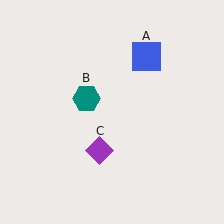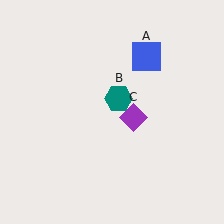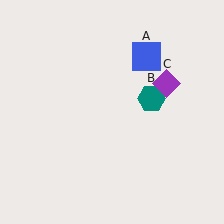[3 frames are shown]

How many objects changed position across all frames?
2 objects changed position: teal hexagon (object B), purple diamond (object C).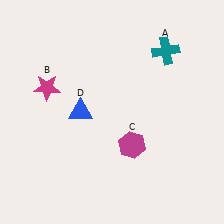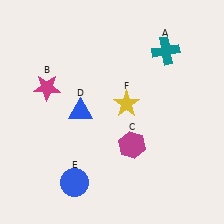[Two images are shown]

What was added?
A blue circle (E), a yellow star (F) were added in Image 2.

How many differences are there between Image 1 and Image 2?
There are 2 differences between the two images.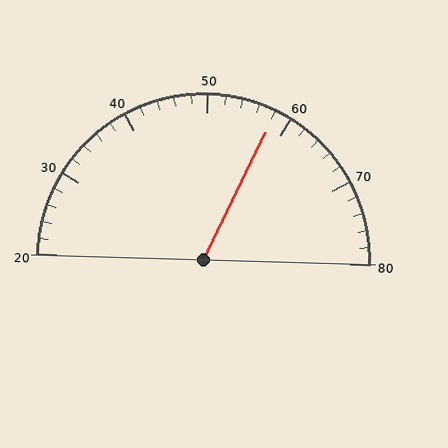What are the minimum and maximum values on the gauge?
The gauge ranges from 20 to 80.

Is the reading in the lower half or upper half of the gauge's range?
The reading is in the upper half of the range (20 to 80).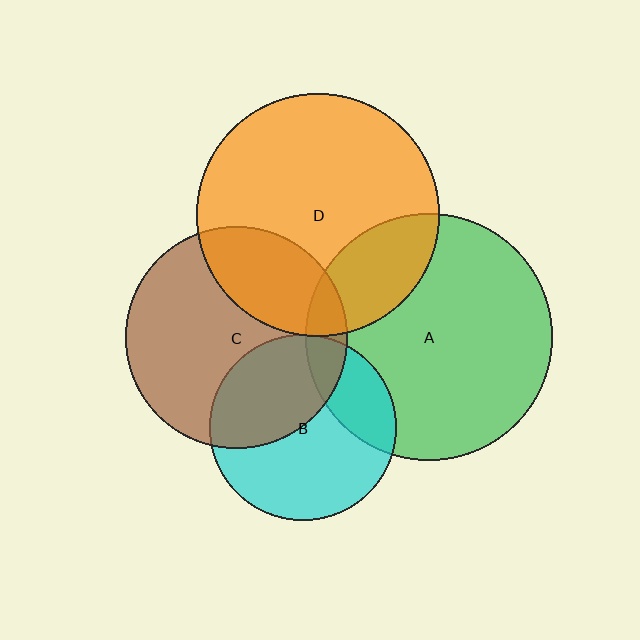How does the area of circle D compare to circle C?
Approximately 1.2 times.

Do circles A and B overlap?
Yes.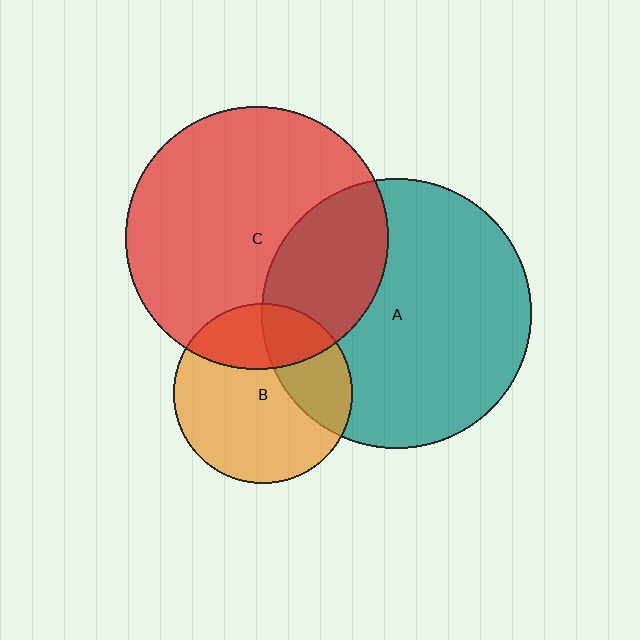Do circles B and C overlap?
Yes.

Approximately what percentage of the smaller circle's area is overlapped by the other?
Approximately 25%.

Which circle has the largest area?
Circle A (teal).